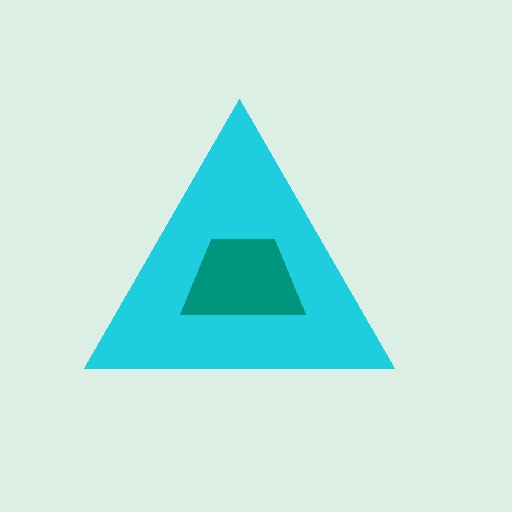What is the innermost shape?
The teal trapezoid.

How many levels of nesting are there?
2.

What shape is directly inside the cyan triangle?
The teal trapezoid.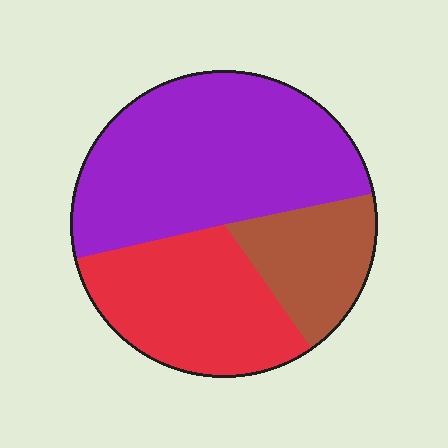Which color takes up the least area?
Brown, at roughly 20%.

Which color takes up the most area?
Purple, at roughly 50%.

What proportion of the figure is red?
Red takes up about one third (1/3) of the figure.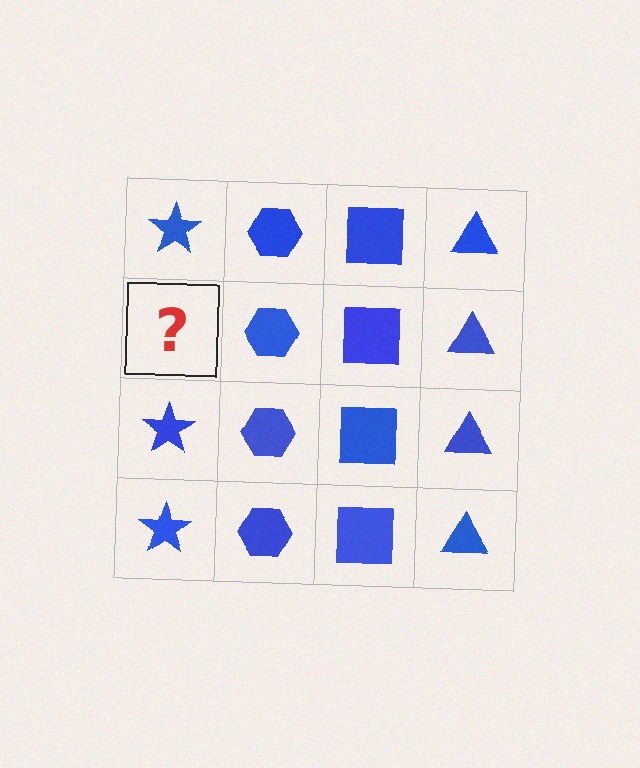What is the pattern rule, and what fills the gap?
The rule is that each column has a consistent shape. The gap should be filled with a blue star.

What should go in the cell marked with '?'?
The missing cell should contain a blue star.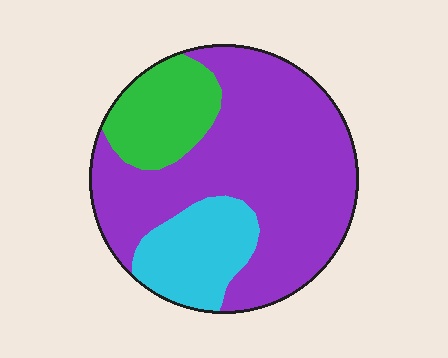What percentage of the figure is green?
Green covers 17% of the figure.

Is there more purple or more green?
Purple.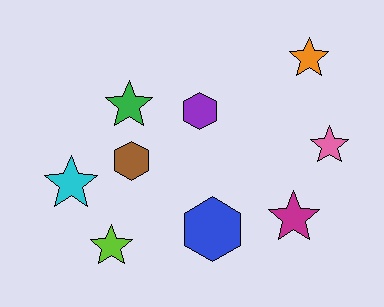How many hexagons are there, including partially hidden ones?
There are 3 hexagons.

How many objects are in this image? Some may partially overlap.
There are 9 objects.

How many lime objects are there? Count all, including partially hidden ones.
There is 1 lime object.